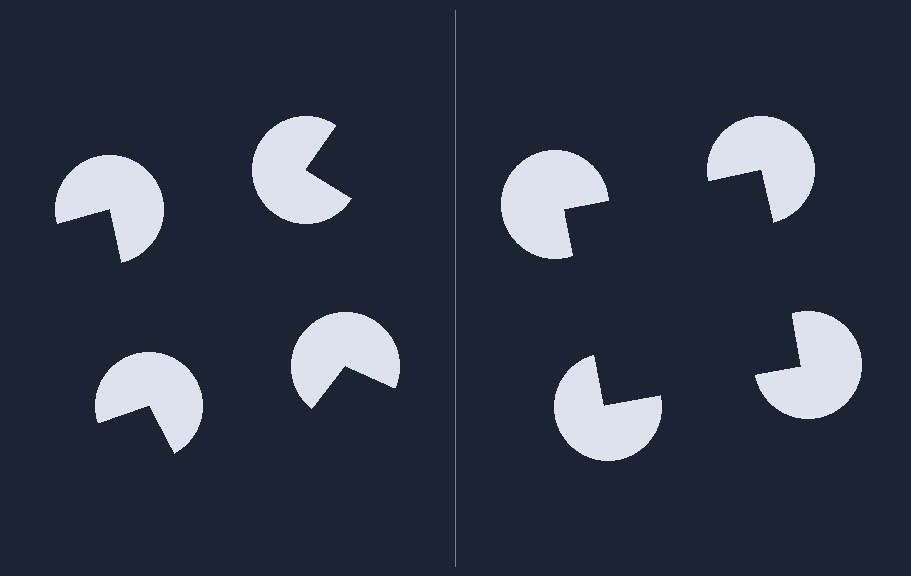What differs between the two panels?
The pac-man discs are positioned identically on both sides; only the wedge orientations differ. On the right they align to a square; on the left they are misaligned.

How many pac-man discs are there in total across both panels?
8 — 4 on each side.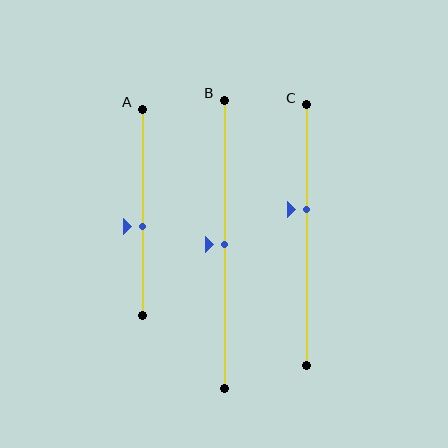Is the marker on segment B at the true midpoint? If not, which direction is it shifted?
Yes, the marker on segment B is at the true midpoint.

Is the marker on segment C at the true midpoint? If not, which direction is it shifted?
No, the marker on segment C is shifted upward by about 10% of the segment length.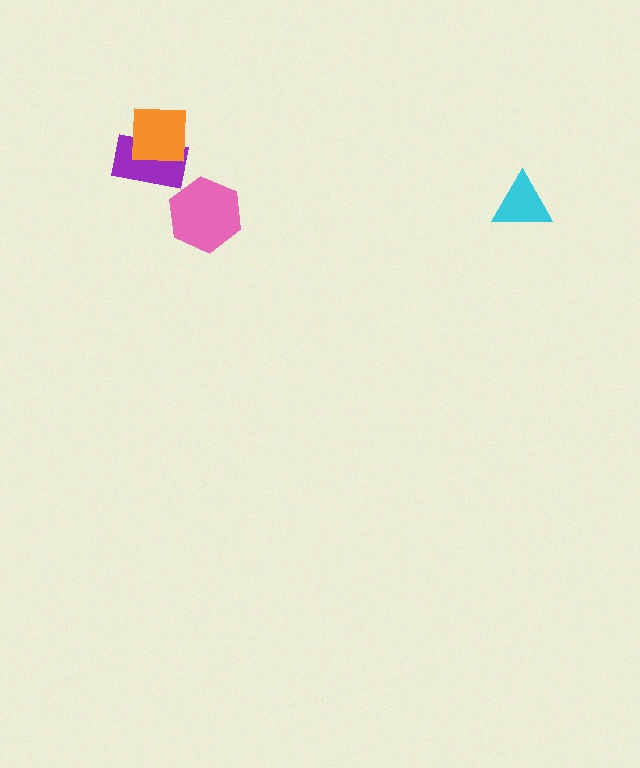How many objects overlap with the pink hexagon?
0 objects overlap with the pink hexagon.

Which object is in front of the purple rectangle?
The orange square is in front of the purple rectangle.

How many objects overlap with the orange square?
1 object overlaps with the orange square.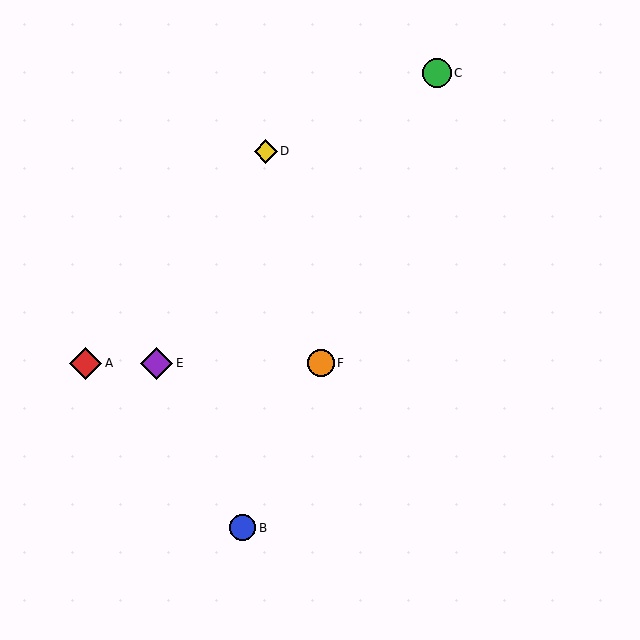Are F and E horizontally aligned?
Yes, both are at y≈363.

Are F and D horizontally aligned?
No, F is at y≈363 and D is at y≈151.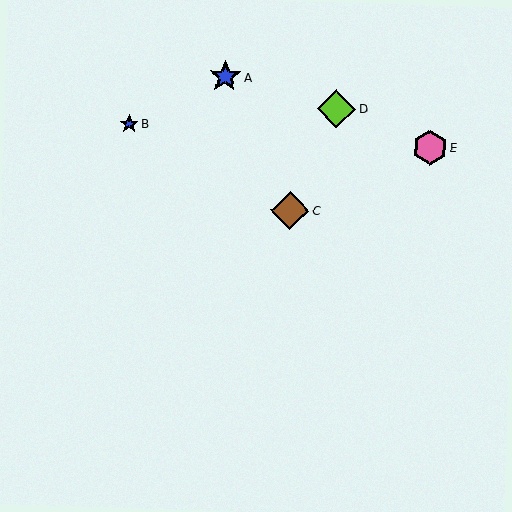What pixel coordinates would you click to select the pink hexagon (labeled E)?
Click at (430, 148) to select the pink hexagon E.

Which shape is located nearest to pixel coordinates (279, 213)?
The brown diamond (labeled C) at (290, 210) is nearest to that location.